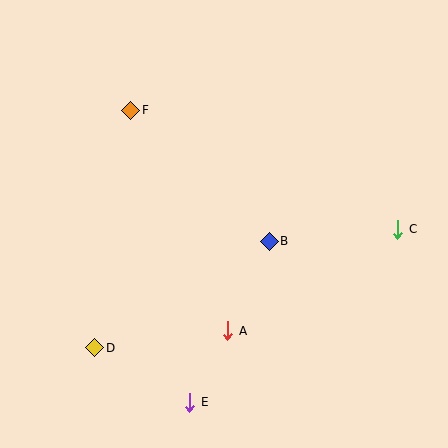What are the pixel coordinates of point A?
Point A is at (228, 331).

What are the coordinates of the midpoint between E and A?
The midpoint between E and A is at (209, 366).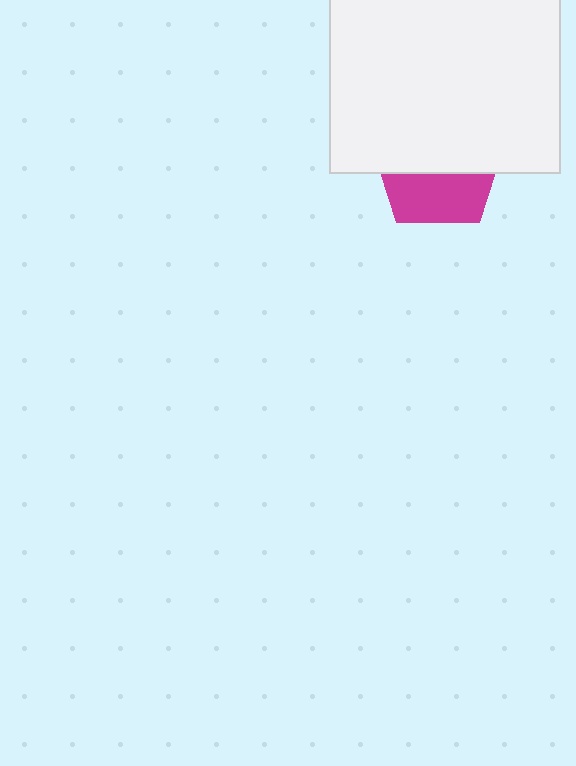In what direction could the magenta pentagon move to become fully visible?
The magenta pentagon could move down. That would shift it out from behind the white square entirely.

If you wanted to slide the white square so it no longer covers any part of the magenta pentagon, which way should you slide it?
Slide it up — that is the most direct way to separate the two shapes.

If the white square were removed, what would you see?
You would see the complete magenta pentagon.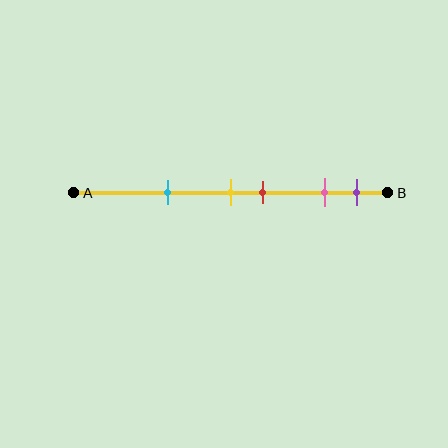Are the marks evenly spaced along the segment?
No, the marks are not evenly spaced.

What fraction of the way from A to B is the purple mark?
The purple mark is approximately 90% (0.9) of the way from A to B.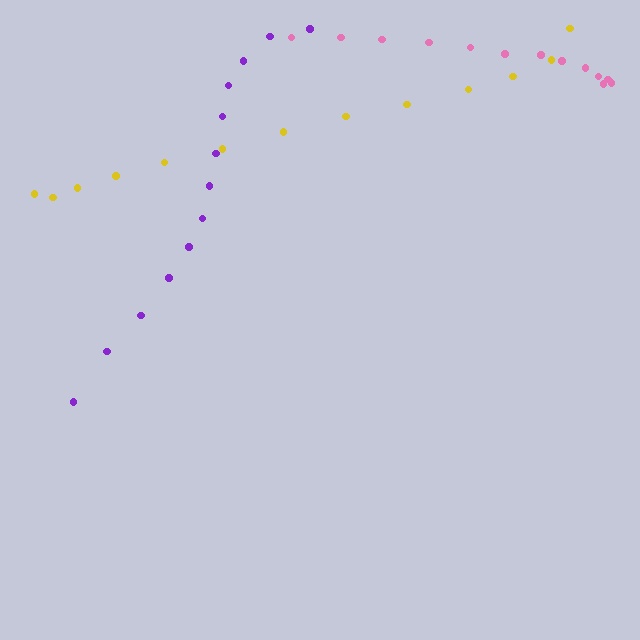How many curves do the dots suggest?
There are 3 distinct paths.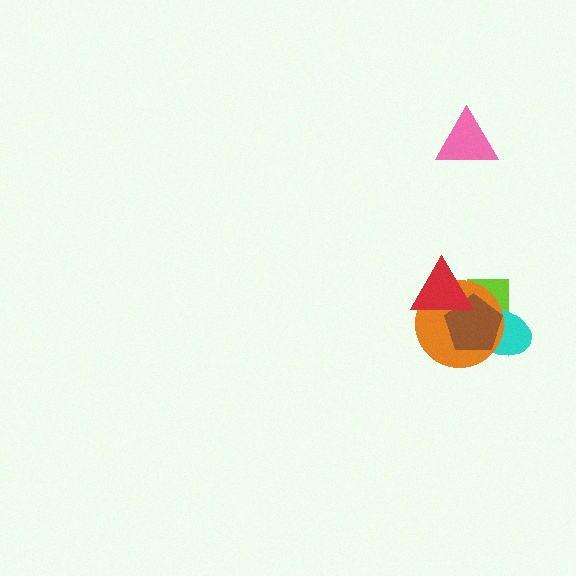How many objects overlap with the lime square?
4 objects overlap with the lime square.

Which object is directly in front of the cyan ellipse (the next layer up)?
The orange circle is directly in front of the cyan ellipse.